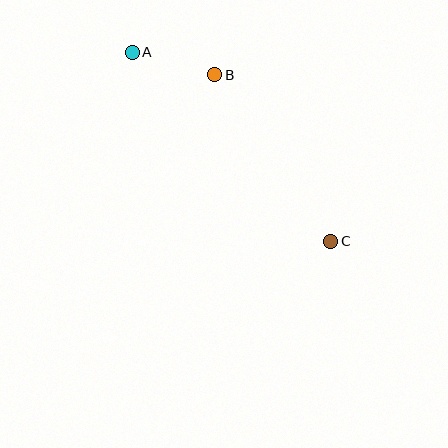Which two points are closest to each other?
Points A and B are closest to each other.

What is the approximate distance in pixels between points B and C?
The distance between B and C is approximately 203 pixels.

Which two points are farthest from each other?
Points A and C are farthest from each other.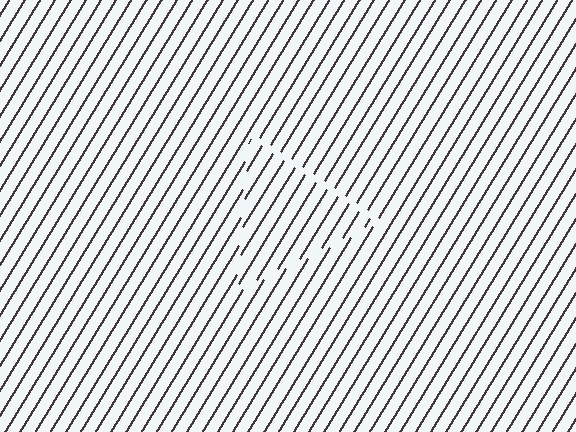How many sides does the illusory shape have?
3 sides — the line-ends trace a triangle.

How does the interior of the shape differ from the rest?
The interior of the shape contains the same grating, shifted by half a period — the contour is defined by the phase discontinuity where line-ends from the inner and outer gratings abut.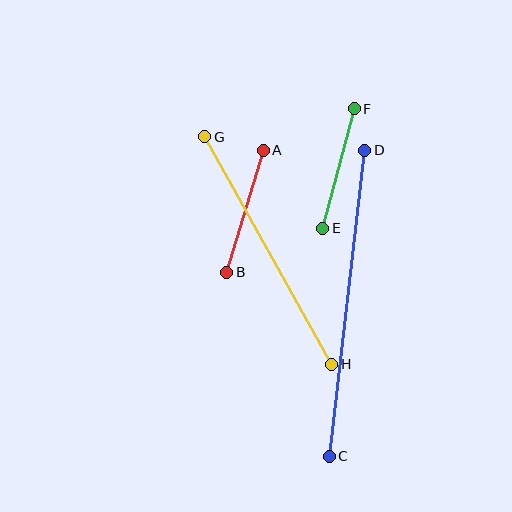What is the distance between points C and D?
The distance is approximately 308 pixels.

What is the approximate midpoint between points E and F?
The midpoint is at approximately (339, 168) pixels.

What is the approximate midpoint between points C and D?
The midpoint is at approximately (347, 303) pixels.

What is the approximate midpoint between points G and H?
The midpoint is at approximately (268, 250) pixels.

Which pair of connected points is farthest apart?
Points C and D are farthest apart.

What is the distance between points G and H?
The distance is approximately 261 pixels.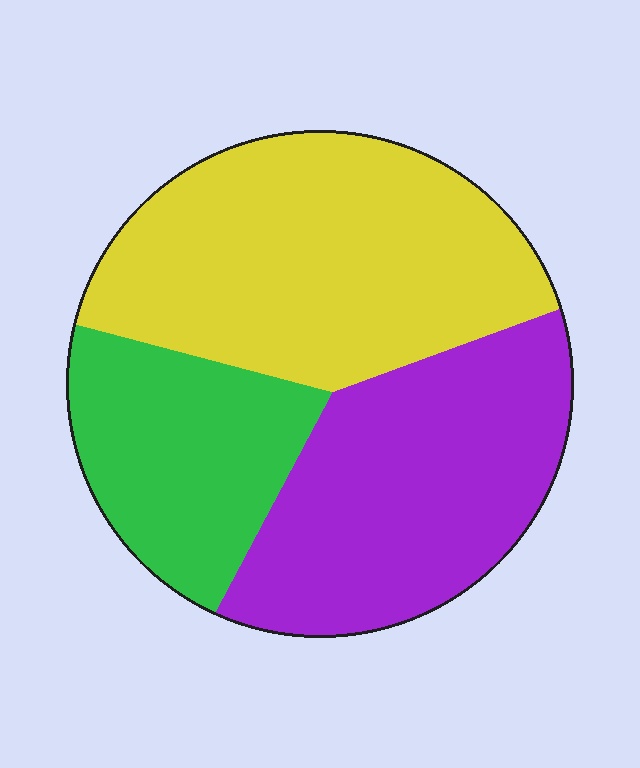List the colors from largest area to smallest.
From largest to smallest: yellow, purple, green.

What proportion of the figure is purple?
Purple covers 35% of the figure.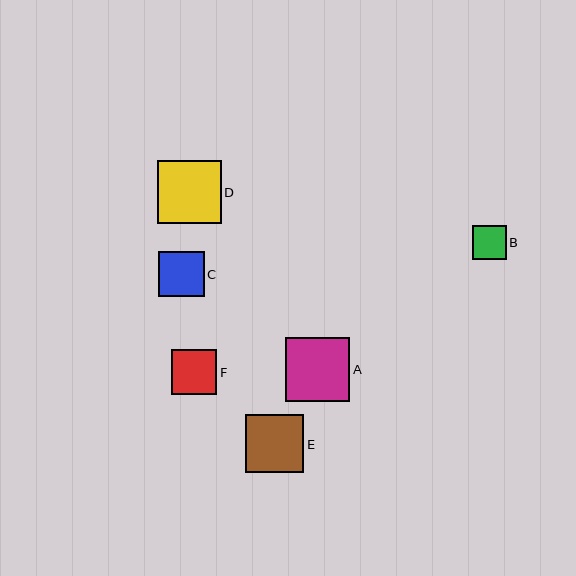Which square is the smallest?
Square B is the smallest with a size of approximately 33 pixels.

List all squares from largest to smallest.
From largest to smallest: A, D, E, C, F, B.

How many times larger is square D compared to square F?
Square D is approximately 1.4 times the size of square F.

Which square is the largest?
Square A is the largest with a size of approximately 64 pixels.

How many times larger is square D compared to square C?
Square D is approximately 1.4 times the size of square C.